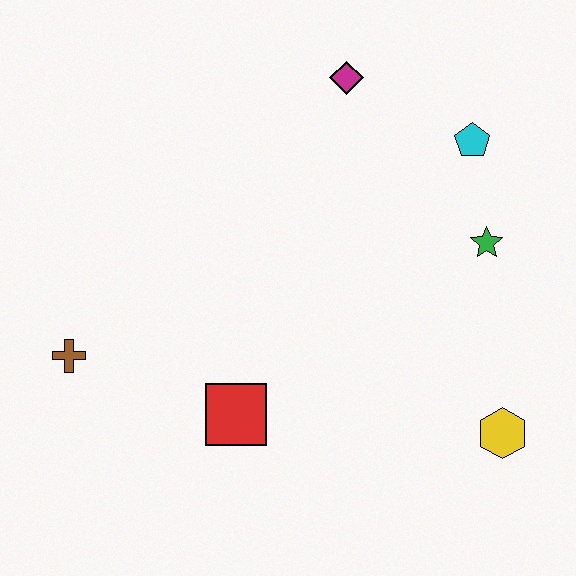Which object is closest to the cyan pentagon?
The green star is closest to the cyan pentagon.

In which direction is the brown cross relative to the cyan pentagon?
The brown cross is to the left of the cyan pentagon.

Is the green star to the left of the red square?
No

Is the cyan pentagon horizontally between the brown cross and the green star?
Yes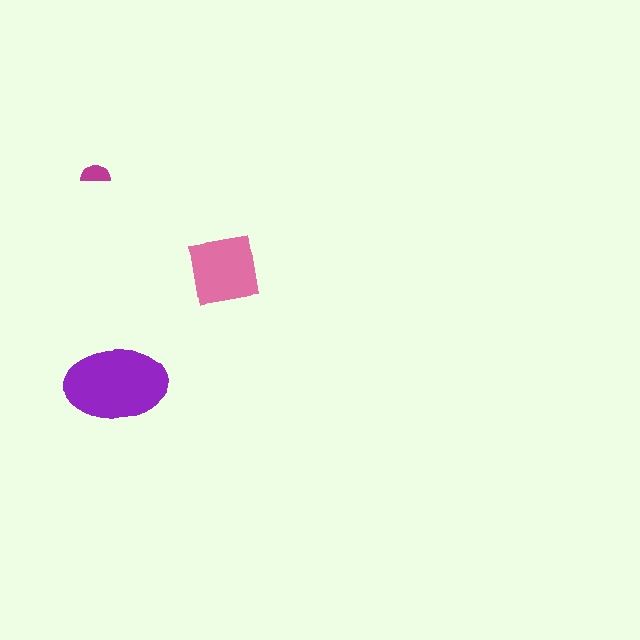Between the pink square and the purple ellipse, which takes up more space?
The purple ellipse.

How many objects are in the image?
There are 3 objects in the image.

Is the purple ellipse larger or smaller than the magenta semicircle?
Larger.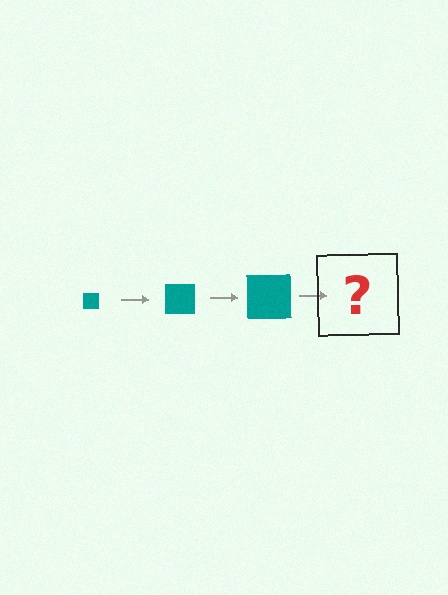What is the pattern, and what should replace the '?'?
The pattern is that the square gets progressively larger each step. The '?' should be a teal square, larger than the previous one.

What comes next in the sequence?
The next element should be a teal square, larger than the previous one.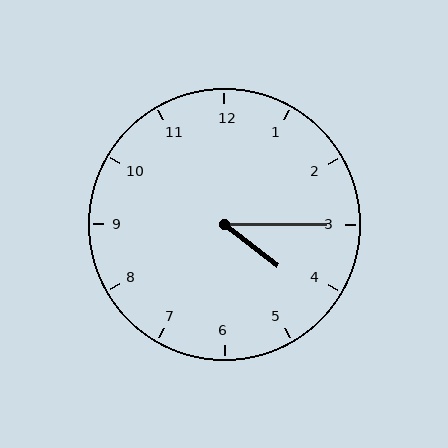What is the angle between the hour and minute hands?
Approximately 38 degrees.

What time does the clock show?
4:15.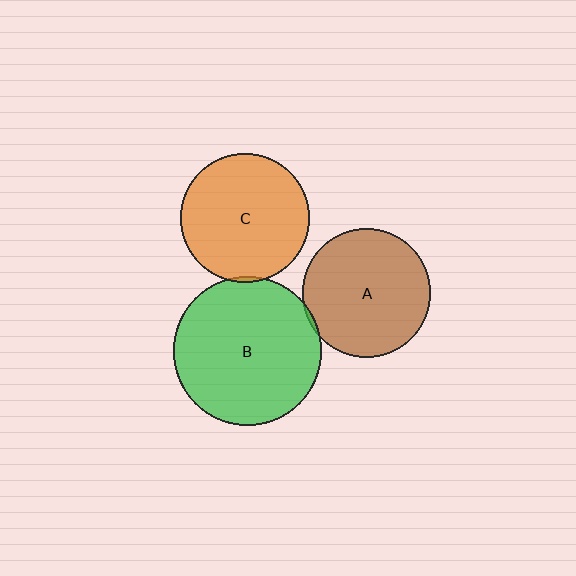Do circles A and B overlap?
Yes.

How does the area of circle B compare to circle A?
Approximately 1.3 times.